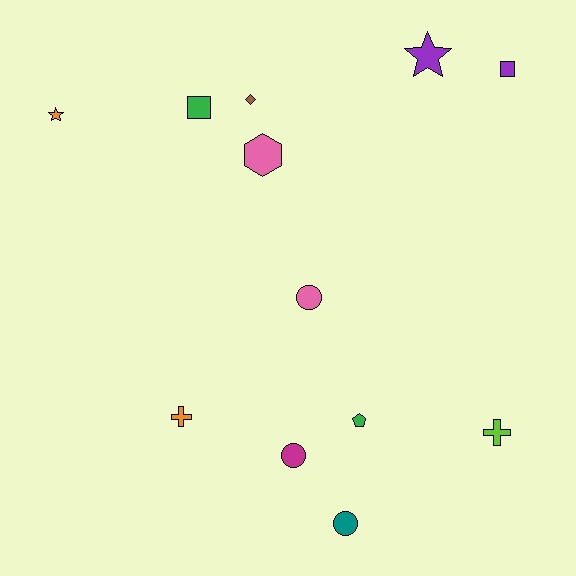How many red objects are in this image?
There are no red objects.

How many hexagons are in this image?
There is 1 hexagon.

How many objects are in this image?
There are 12 objects.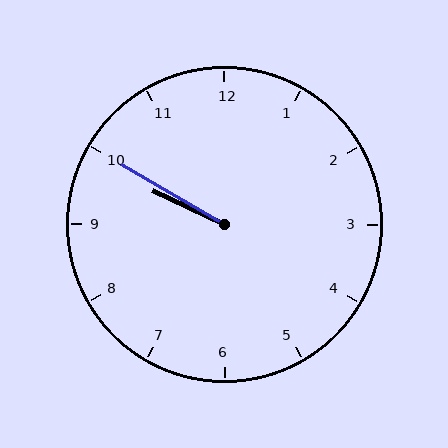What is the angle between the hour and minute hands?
Approximately 5 degrees.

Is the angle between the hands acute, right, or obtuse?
It is acute.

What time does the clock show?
9:50.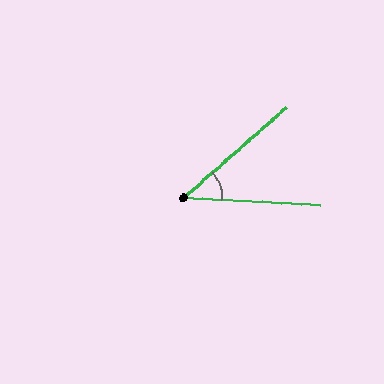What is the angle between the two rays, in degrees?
Approximately 45 degrees.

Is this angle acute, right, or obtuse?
It is acute.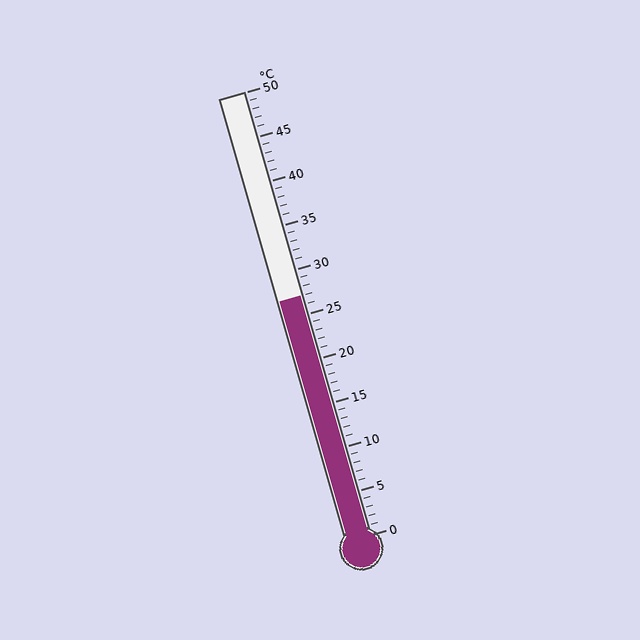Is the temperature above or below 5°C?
The temperature is above 5°C.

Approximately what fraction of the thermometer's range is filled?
The thermometer is filled to approximately 55% of its range.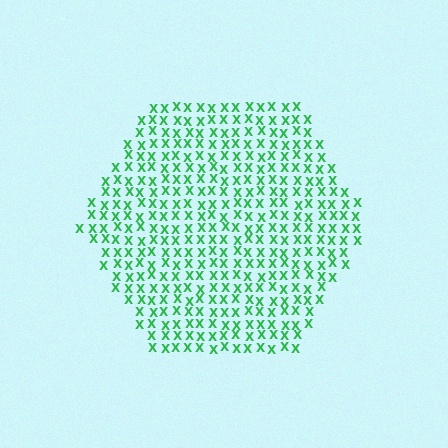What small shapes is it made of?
It is made of small letter X's.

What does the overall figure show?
The overall figure shows a hexagon.